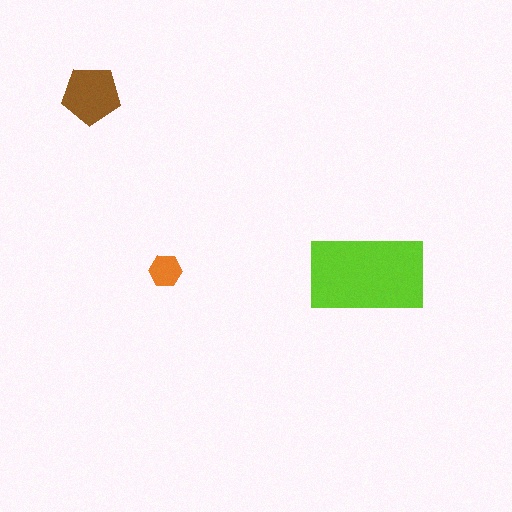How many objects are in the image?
There are 3 objects in the image.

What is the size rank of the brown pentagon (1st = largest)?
2nd.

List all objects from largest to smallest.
The lime rectangle, the brown pentagon, the orange hexagon.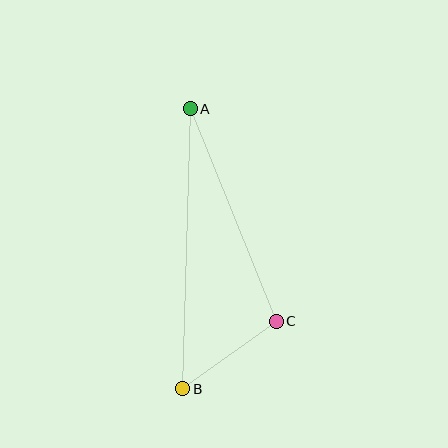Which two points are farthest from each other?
Points A and B are farthest from each other.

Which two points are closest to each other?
Points B and C are closest to each other.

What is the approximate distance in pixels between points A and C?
The distance between A and C is approximately 229 pixels.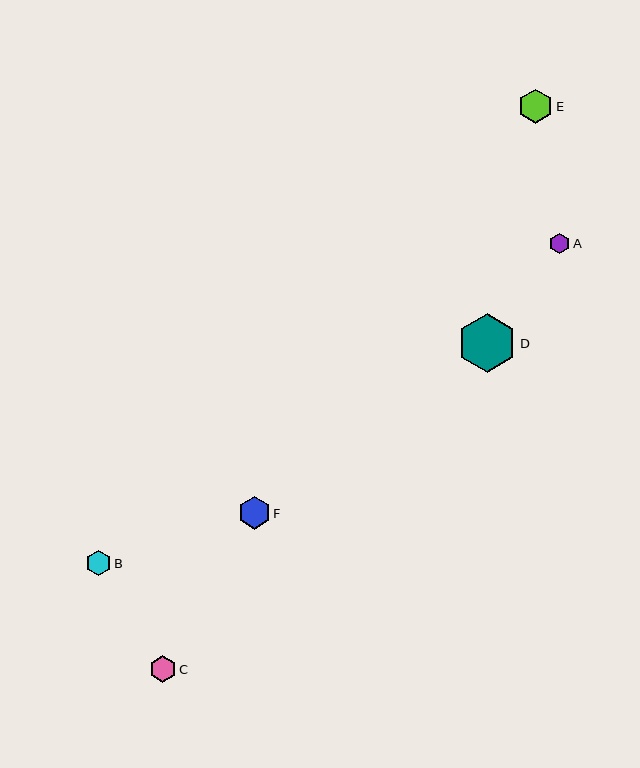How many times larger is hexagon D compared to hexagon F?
Hexagon D is approximately 1.8 times the size of hexagon F.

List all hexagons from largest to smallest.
From largest to smallest: D, E, F, C, B, A.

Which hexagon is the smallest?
Hexagon A is the smallest with a size of approximately 20 pixels.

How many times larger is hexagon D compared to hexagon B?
Hexagon D is approximately 2.4 times the size of hexagon B.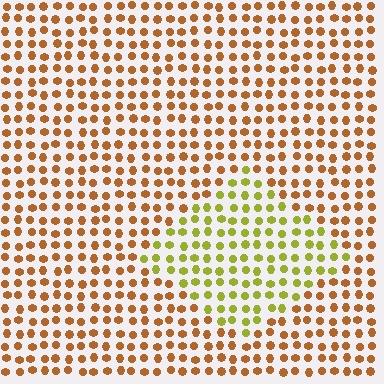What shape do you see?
I see a diamond.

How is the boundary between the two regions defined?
The boundary is defined purely by a slight shift in hue (about 45 degrees). Spacing, size, and orientation are identical on both sides.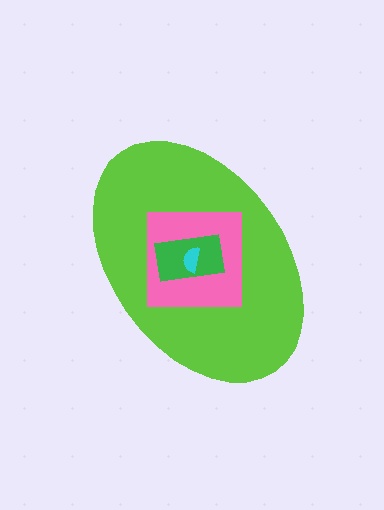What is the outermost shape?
The lime ellipse.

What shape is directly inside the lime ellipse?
The pink square.